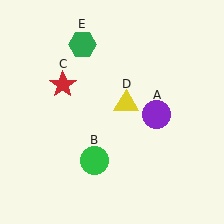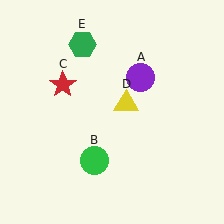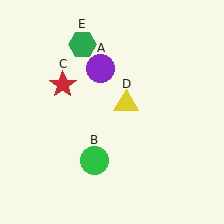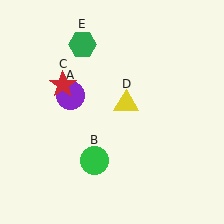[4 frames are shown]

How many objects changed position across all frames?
1 object changed position: purple circle (object A).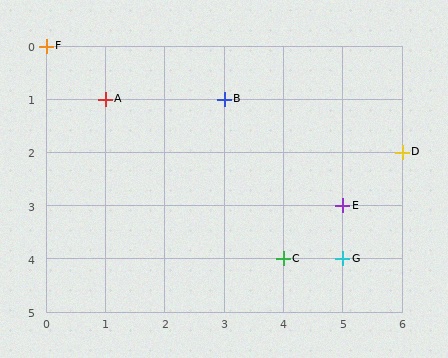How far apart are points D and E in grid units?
Points D and E are 1 column and 1 row apart (about 1.4 grid units diagonally).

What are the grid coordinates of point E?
Point E is at grid coordinates (5, 3).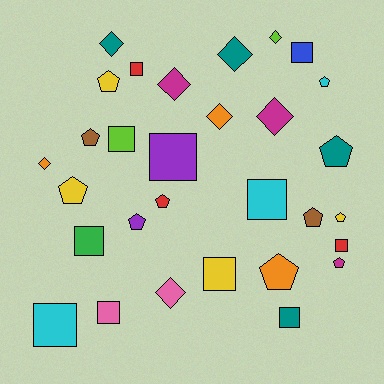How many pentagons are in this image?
There are 11 pentagons.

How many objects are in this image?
There are 30 objects.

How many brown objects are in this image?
There are 2 brown objects.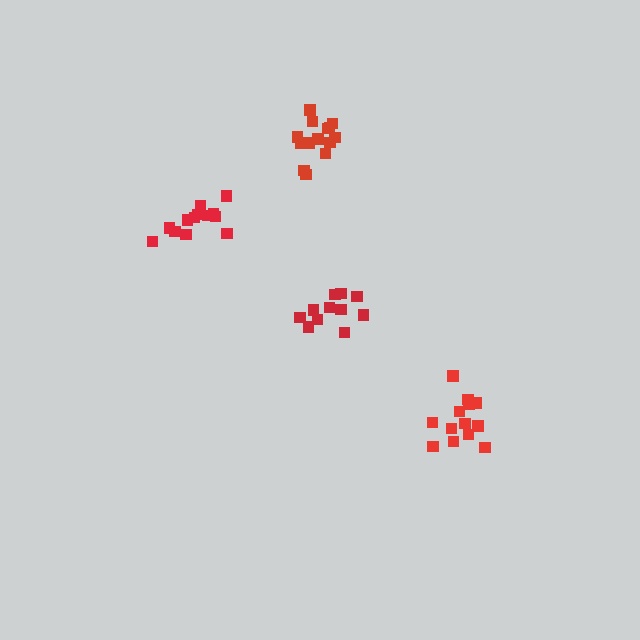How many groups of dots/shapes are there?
There are 4 groups.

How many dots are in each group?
Group 1: 14 dots, Group 2: 11 dots, Group 3: 13 dots, Group 4: 13 dots (51 total).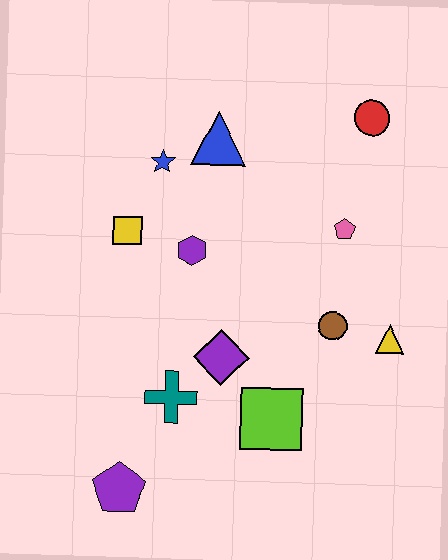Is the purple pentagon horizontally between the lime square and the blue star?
No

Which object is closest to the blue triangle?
The blue star is closest to the blue triangle.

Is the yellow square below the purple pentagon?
No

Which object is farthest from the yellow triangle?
The purple pentagon is farthest from the yellow triangle.